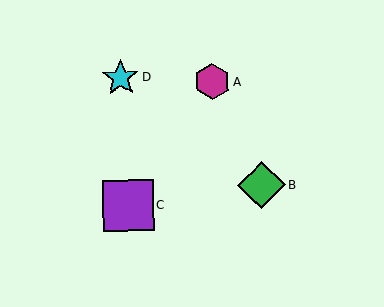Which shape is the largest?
The purple square (labeled C) is the largest.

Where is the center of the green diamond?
The center of the green diamond is at (262, 185).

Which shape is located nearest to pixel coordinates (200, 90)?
The magenta hexagon (labeled A) at (212, 82) is nearest to that location.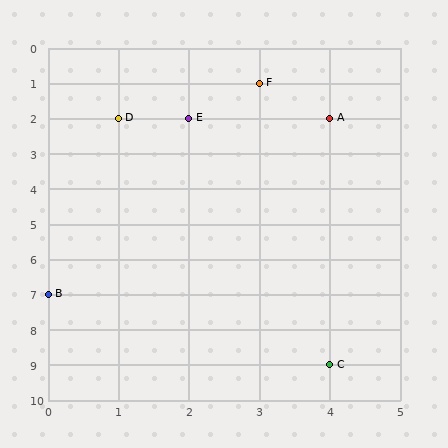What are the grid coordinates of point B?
Point B is at grid coordinates (0, 7).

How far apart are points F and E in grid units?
Points F and E are 1 column and 1 row apart (about 1.4 grid units diagonally).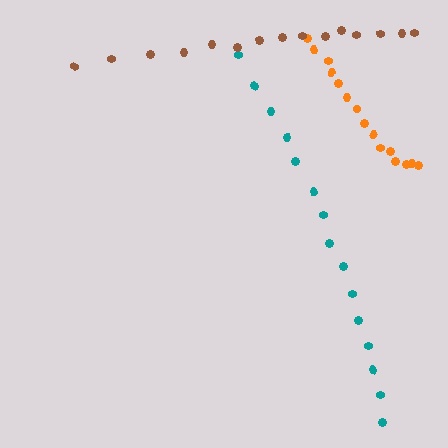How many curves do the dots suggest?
There are 3 distinct paths.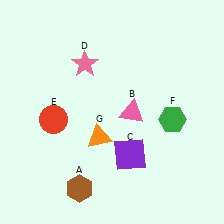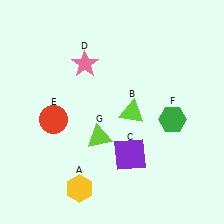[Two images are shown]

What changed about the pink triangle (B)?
In Image 1, B is pink. In Image 2, it changed to lime.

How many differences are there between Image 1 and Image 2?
There are 3 differences between the two images.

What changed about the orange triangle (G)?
In Image 1, G is orange. In Image 2, it changed to lime.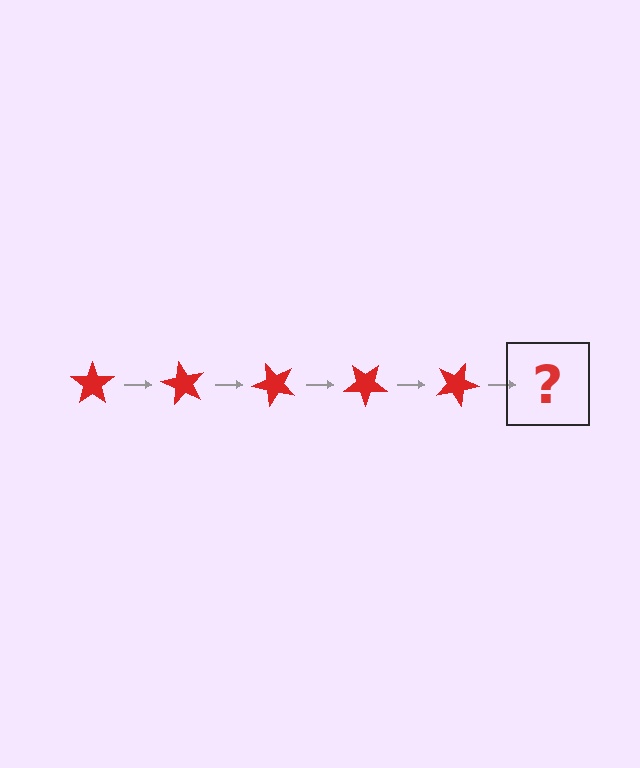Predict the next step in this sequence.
The next step is a red star rotated 300 degrees.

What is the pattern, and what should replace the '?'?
The pattern is that the star rotates 60 degrees each step. The '?' should be a red star rotated 300 degrees.